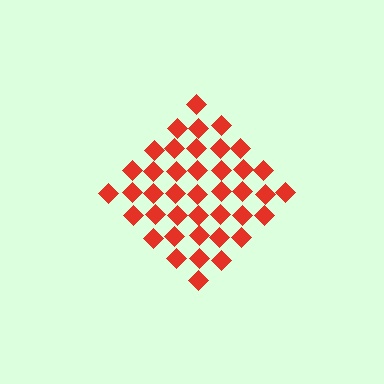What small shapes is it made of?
It is made of small diamonds.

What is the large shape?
The large shape is a diamond.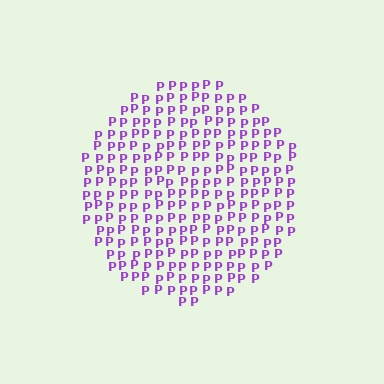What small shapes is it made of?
It is made of small letter P's.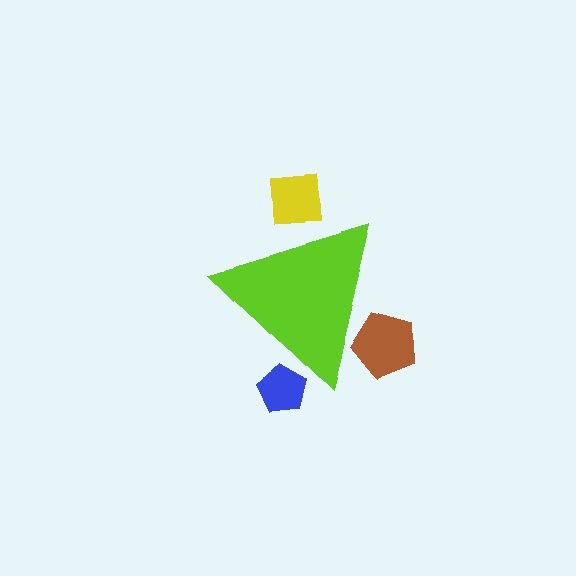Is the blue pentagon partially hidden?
Yes, the blue pentagon is partially hidden behind the lime triangle.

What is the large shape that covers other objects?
A lime triangle.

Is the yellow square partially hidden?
Yes, the yellow square is partially hidden behind the lime triangle.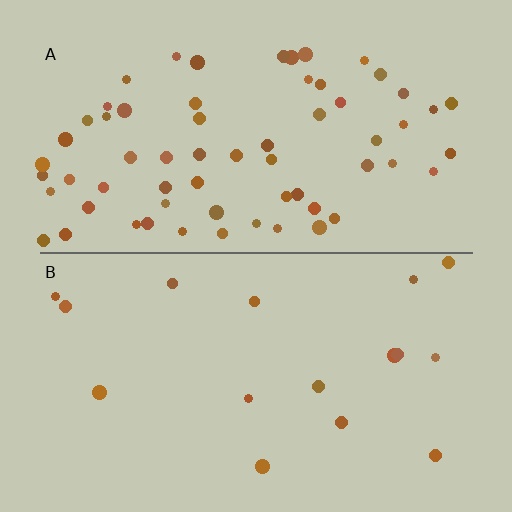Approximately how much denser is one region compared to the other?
Approximately 3.9× — region A over region B.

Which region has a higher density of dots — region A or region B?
A (the top).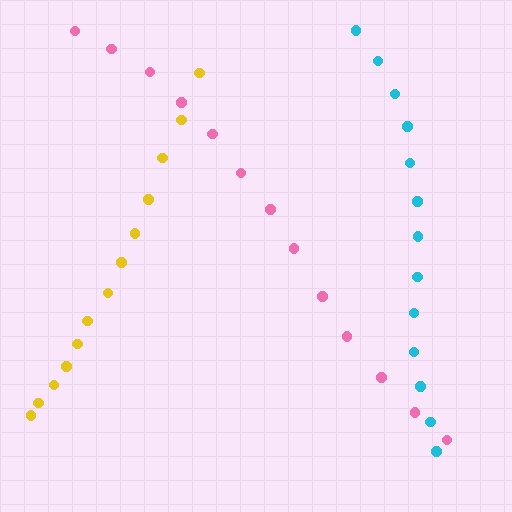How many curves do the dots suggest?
There are 3 distinct paths.